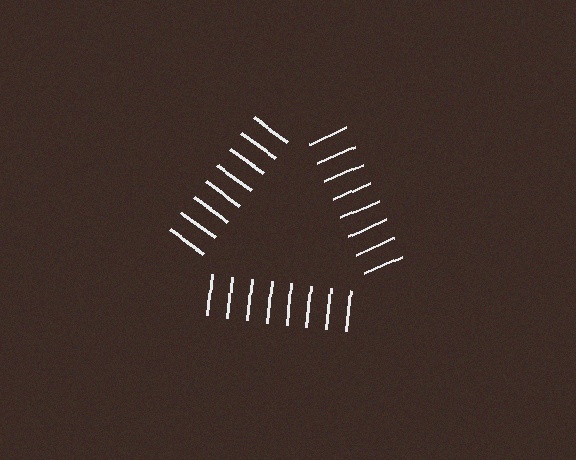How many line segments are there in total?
24 — 8 along each of the 3 edges.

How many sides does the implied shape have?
3 sides — the line-ends trace a triangle.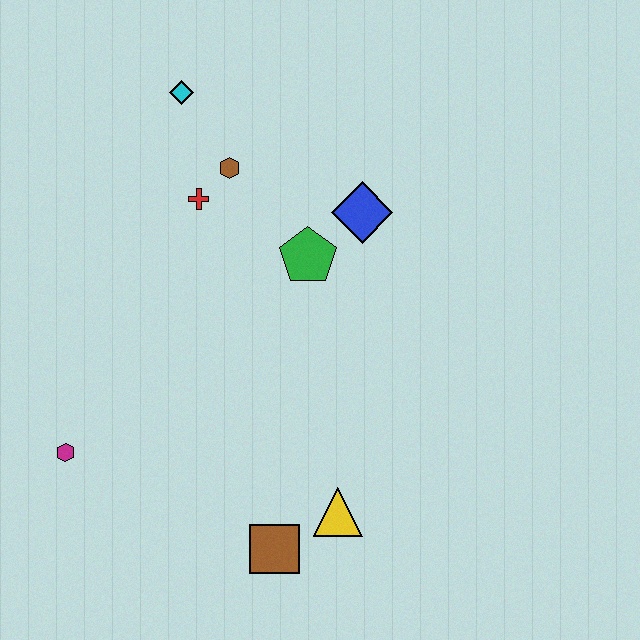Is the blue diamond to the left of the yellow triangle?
No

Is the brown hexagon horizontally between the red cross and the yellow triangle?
Yes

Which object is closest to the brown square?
The yellow triangle is closest to the brown square.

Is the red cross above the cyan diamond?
No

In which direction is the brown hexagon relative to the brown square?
The brown hexagon is above the brown square.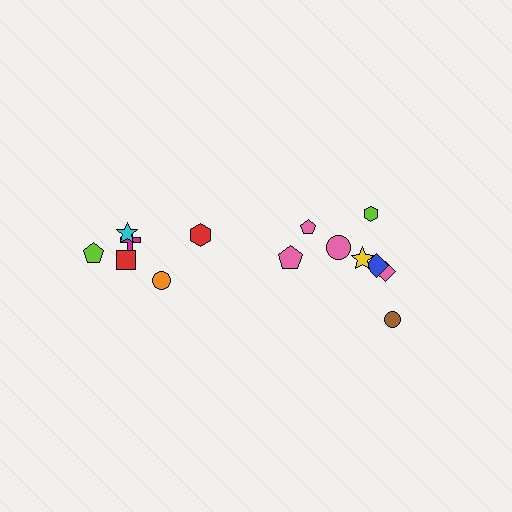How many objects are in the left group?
There are 6 objects.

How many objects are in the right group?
There are 8 objects.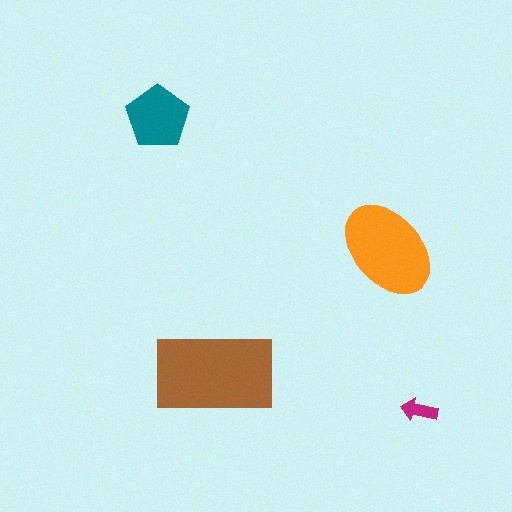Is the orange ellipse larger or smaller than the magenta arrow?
Larger.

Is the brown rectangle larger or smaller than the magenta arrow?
Larger.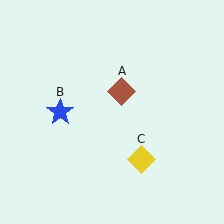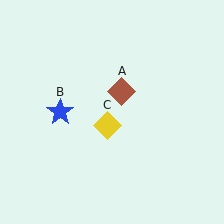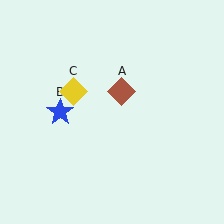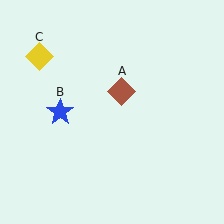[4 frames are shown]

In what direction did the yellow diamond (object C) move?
The yellow diamond (object C) moved up and to the left.